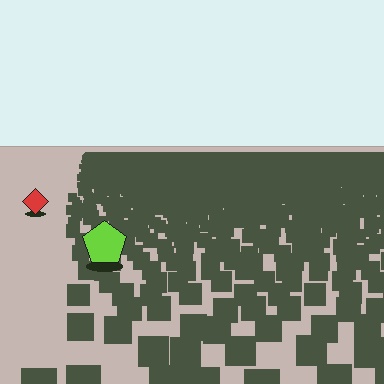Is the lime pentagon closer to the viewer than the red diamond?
Yes. The lime pentagon is closer — you can tell from the texture gradient: the ground texture is coarser near it.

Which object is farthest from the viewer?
The red diamond is farthest from the viewer. It appears smaller and the ground texture around it is denser.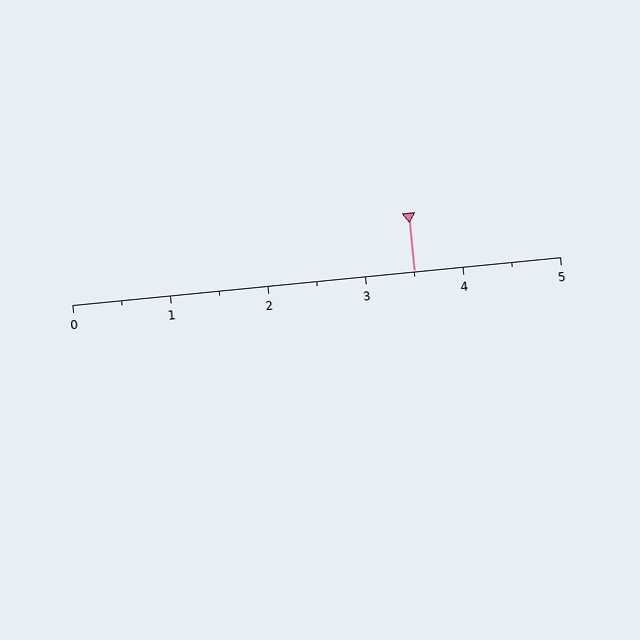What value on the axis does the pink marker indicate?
The marker indicates approximately 3.5.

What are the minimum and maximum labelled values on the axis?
The axis runs from 0 to 5.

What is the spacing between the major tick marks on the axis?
The major ticks are spaced 1 apart.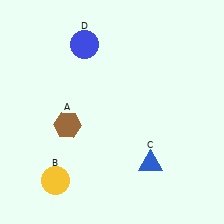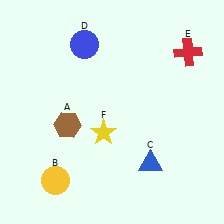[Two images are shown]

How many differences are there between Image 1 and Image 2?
There are 2 differences between the two images.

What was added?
A red cross (E), a yellow star (F) were added in Image 2.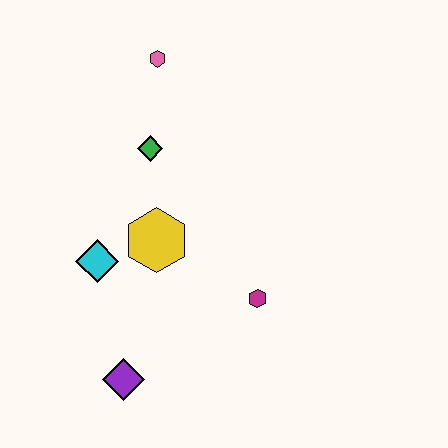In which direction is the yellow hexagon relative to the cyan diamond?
The yellow hexagon is to the right of the cyan diamond.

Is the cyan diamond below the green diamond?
Yes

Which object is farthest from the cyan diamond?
The pink hexagon is farthest from the cyan diamond.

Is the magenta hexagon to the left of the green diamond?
No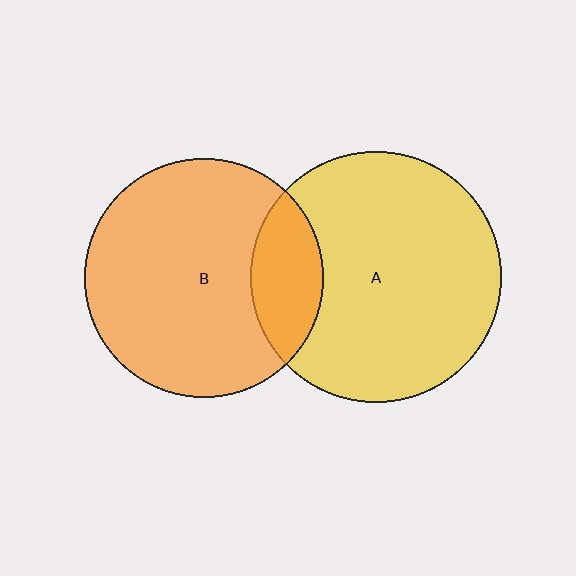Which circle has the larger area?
Circle A (yellow).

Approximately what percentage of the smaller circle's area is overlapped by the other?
Approximately 20%.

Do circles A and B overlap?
Yes.